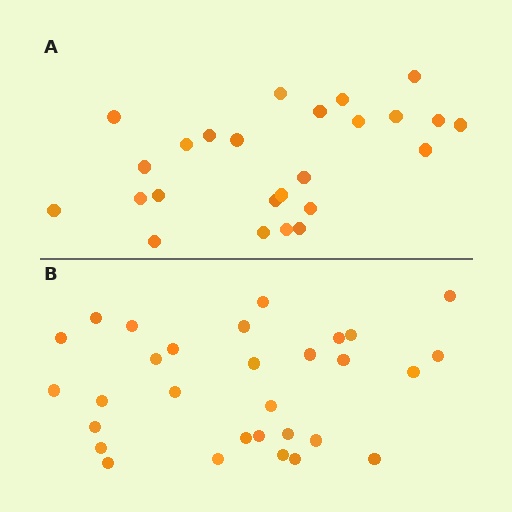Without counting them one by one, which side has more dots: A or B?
Region B (the bottom region) has more dots.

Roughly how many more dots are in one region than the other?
Region B has about 5 more dots than region A.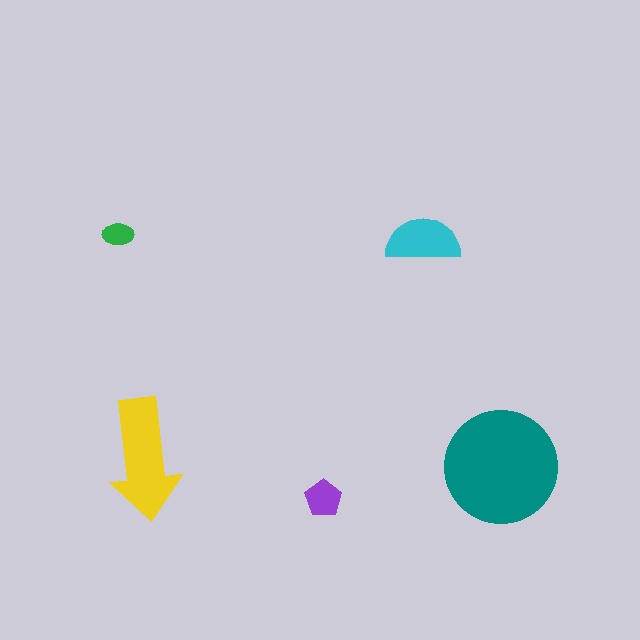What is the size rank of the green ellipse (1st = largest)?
5th.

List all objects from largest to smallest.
The teal circle, the yellow arrow, the cyan semicircle, the purple pentagon, the green ellipse.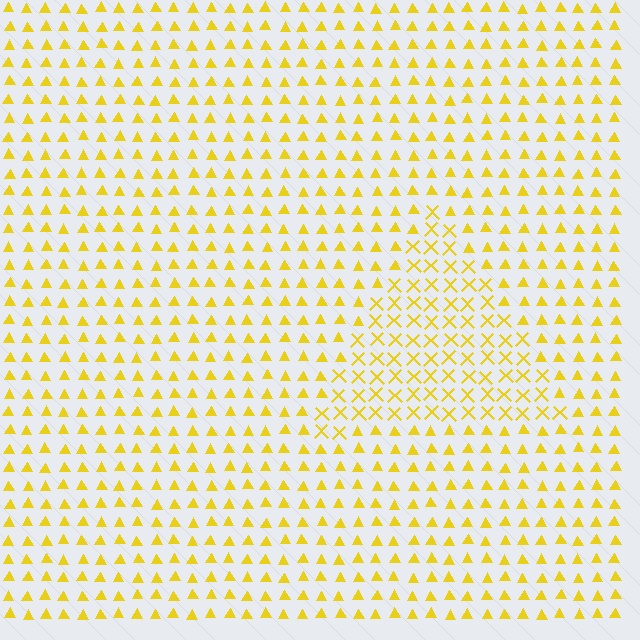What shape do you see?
I see a triangle.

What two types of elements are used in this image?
The image uses X marks inside the triangle region and triangles outside it.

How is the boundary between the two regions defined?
The boundary is defined by a change in element shape: X marks inside vs. triangles outside. All elements share the same color and spacing.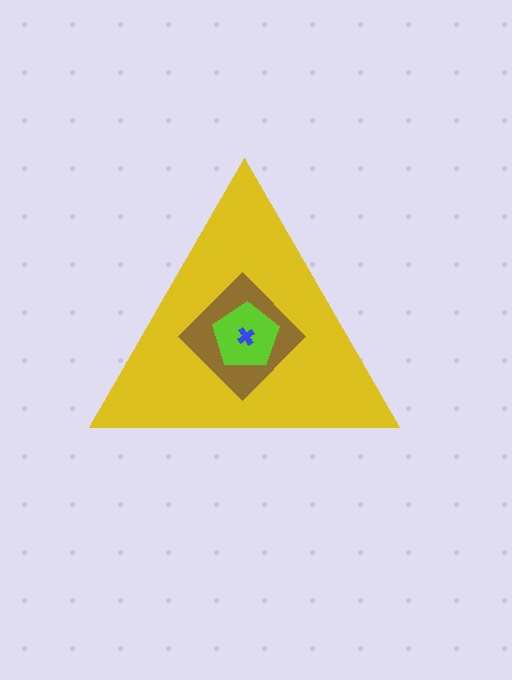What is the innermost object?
The blue cross.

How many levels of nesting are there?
4.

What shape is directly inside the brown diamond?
The lime pentagon.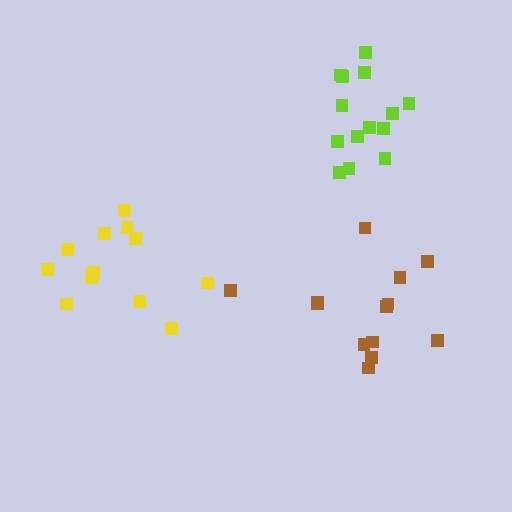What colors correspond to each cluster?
The clusters are colored: yellow, lime, brown.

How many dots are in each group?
Group 1: 12 dots, Group 2: 14 dots, Group 3: 13 dots (39 total).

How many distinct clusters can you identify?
There are 3 distinct clusters.